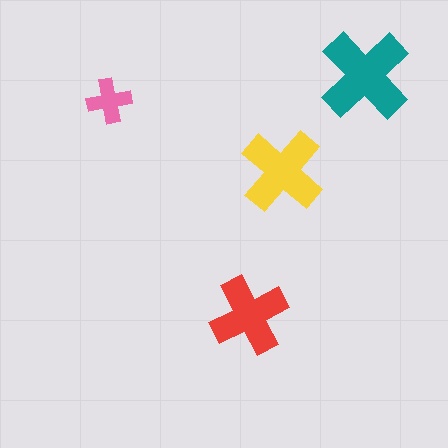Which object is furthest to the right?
The teal cross is rightmost.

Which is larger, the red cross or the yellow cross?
The yellow one.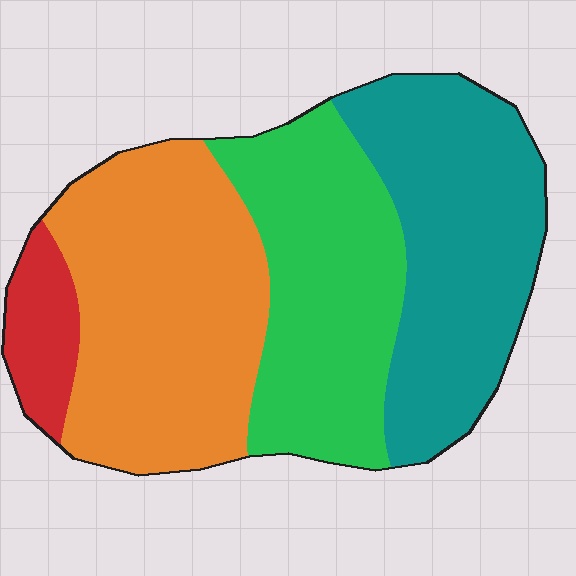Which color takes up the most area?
Orange, at roughly 35%.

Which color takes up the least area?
Red, at roughly 5%.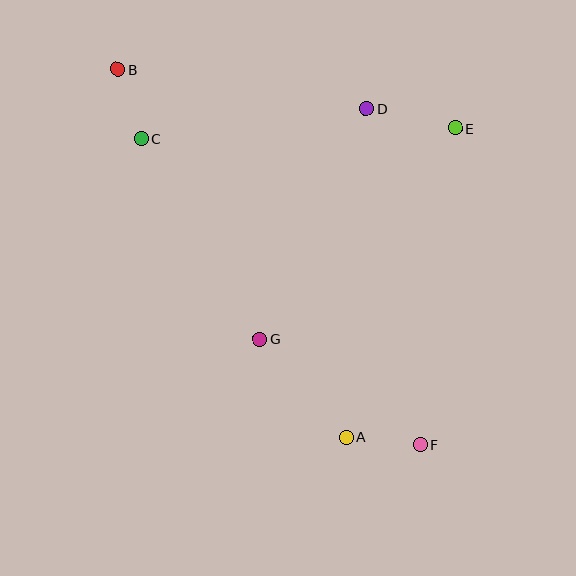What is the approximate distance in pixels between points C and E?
The distance between C and E is approximately 314 pixels.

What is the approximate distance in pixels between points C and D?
The distance between C and D is approximately 227 pixels.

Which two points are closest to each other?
Points B and C are closest to each other.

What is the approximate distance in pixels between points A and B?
The distance between A and B is approximately 433 pixels.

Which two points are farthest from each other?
Points B and F are farthest from each other.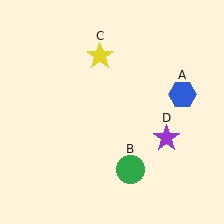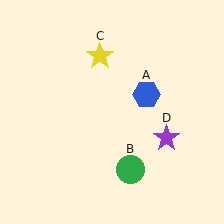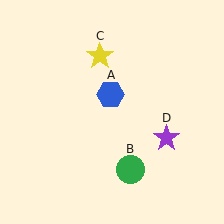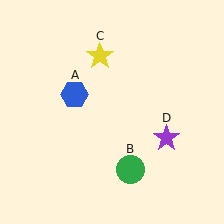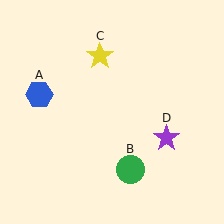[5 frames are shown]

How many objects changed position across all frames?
1 object changed position: blue hexagon (object A).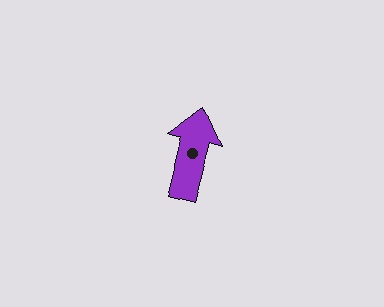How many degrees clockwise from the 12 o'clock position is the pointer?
Approximately 15 degrees.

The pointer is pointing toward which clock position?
Roughly 12 o'clock.